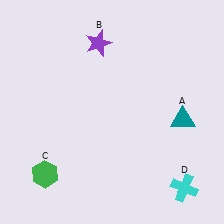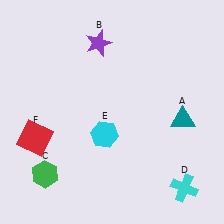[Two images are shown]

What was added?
A cyan hexagon (E), a red square (F) were added in Image 2.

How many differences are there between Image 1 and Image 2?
There are 2 differences between the two images.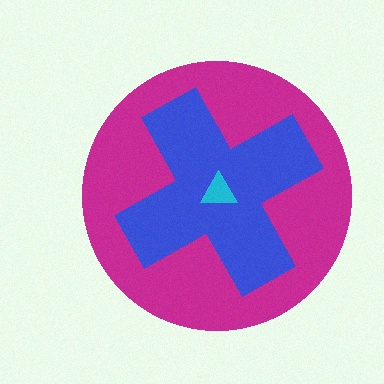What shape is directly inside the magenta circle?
The blue cross.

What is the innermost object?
The cyan triangle.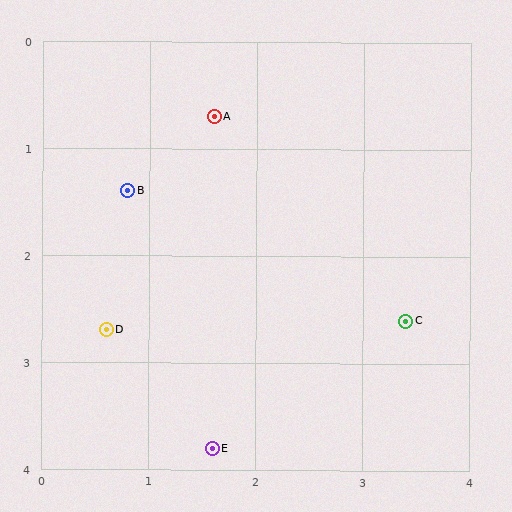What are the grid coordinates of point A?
Point A is at approximately (1.6, 0.7).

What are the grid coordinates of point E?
Point E is at approximately (1.6, 3.8).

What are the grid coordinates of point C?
Point C is at approximately (3.4, 2.6).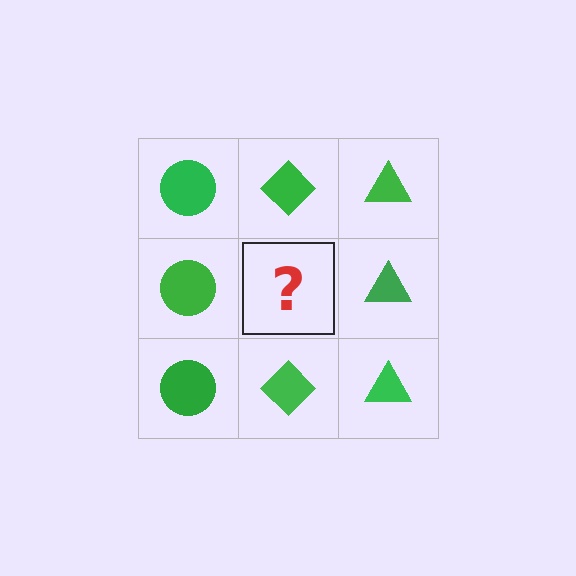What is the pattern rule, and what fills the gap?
The rule is that each column has a consistent shape. The gap should be filled with a green diamond.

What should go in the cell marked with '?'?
The missing cell should contain a green diamond.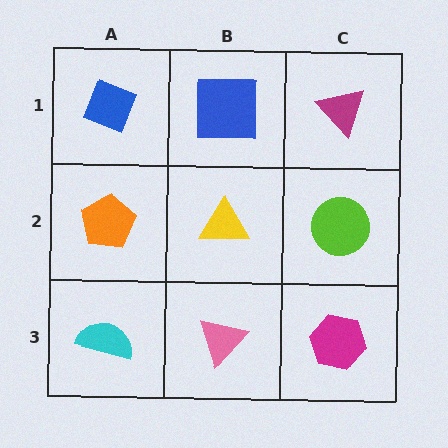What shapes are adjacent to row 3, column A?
An orange pentagon (row 2, column A), a pink triangle (row 3, column B).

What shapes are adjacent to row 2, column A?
A blue diamond (row 1, column A), a cyan semicircle (row 3, column A), a yellow triangle (row 2, column B).